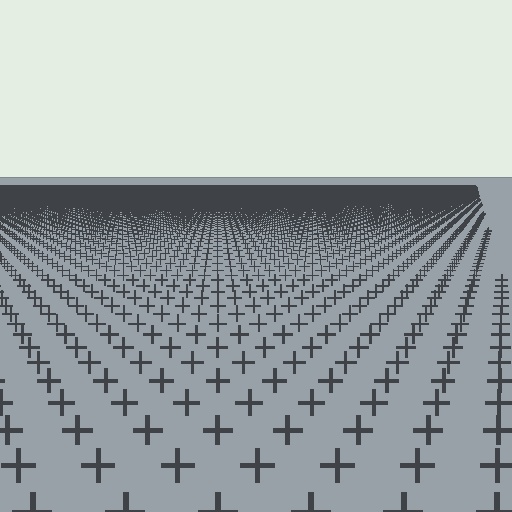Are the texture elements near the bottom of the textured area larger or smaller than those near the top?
Larger. Near the bottom, elements are closer to the viewer and appear at a bigger on-screen size.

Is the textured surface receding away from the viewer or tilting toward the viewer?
The surface is receding away from the viewer. Texture elements get smaller and denser toward the top.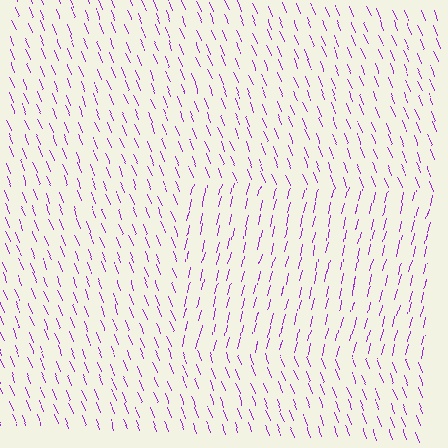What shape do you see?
I see a rectangle.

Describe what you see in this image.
The image is filled with small purple line segments. A rectangle region in the image has lines oriented differently from the surrounding lines, creating a visible texture boundary.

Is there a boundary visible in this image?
Yes, there is a texture boundary formed by a change in line orientation.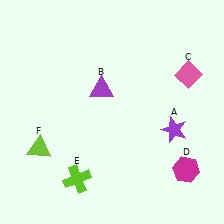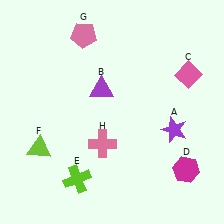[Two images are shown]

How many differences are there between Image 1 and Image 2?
There are 2 differences between the two images.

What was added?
A pink pentagon (G), a pink cross (H) were added in Image 2.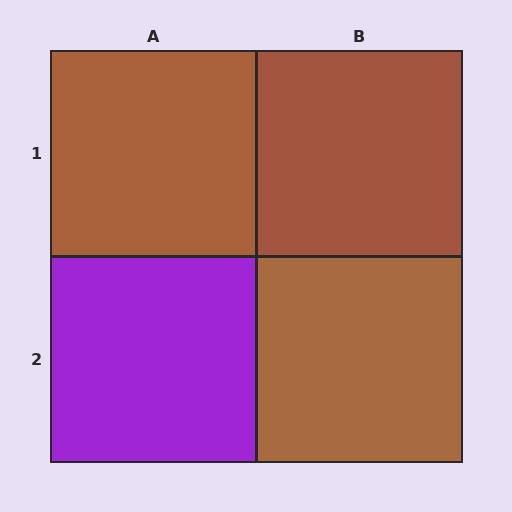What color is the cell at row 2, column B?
Brown.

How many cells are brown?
3 cells are brown.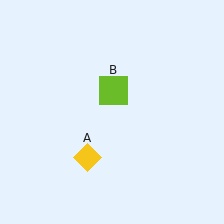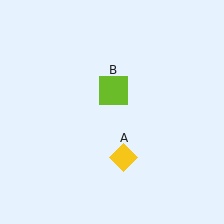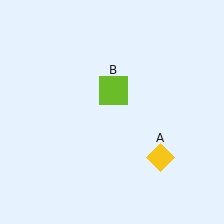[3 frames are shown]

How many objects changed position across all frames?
1 object changed position: yellow diamond (object A).